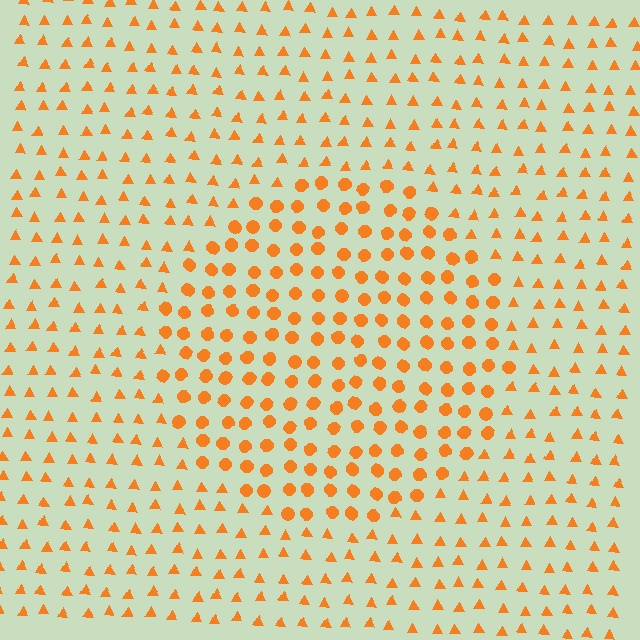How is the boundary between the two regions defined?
The boundary is defined by a change in element shape: circles inside vs. triangles outside. All elements share the same color and spacing.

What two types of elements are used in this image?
The image uses circles inside the circle region and triangles outside it.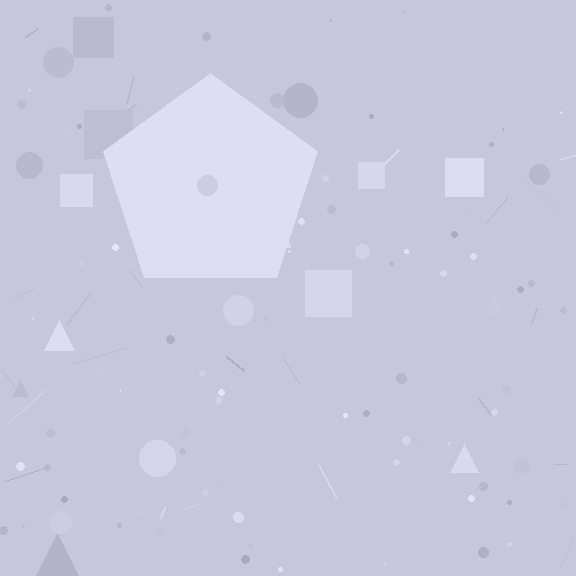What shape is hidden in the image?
A pentagon is hidden in the image.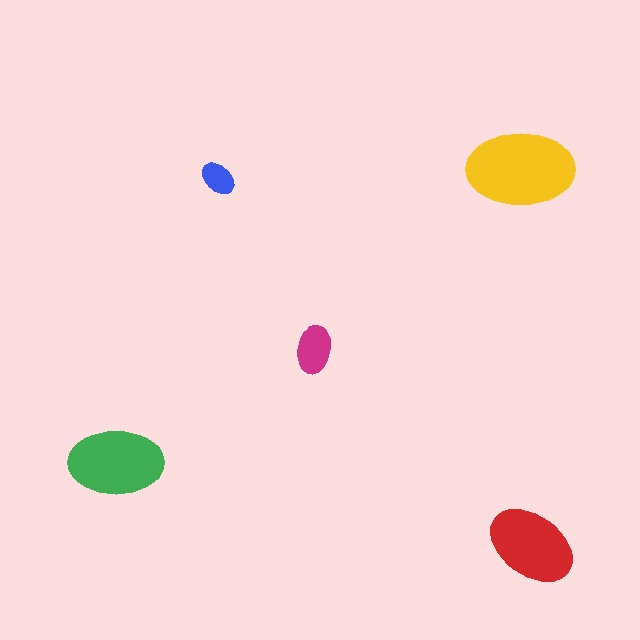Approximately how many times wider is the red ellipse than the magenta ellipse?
About 2 times wider.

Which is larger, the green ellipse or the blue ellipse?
The green one.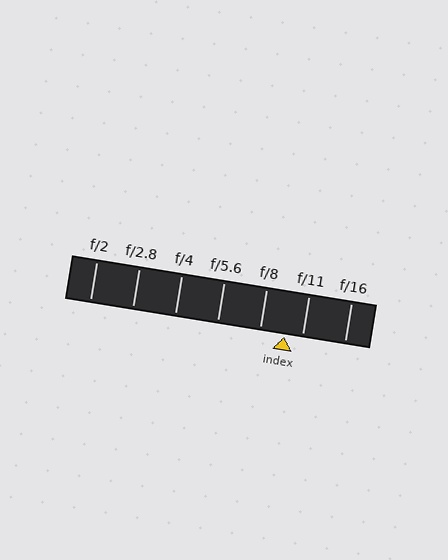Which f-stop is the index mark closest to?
The index mark is closest to f/11.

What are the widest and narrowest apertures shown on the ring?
The widest aperture shown is f/2 and the narrowest is f/16.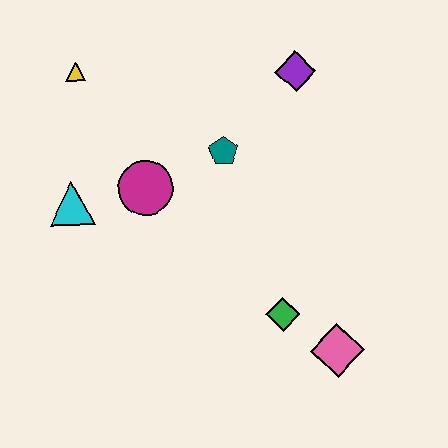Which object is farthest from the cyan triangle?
The pink diamond is farthest from the cyan triangle.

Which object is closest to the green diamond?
The pink diamond is closest to the green diamond.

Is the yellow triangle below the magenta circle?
No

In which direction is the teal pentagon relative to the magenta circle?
The teal pentagon is to the right of the magenta circle.